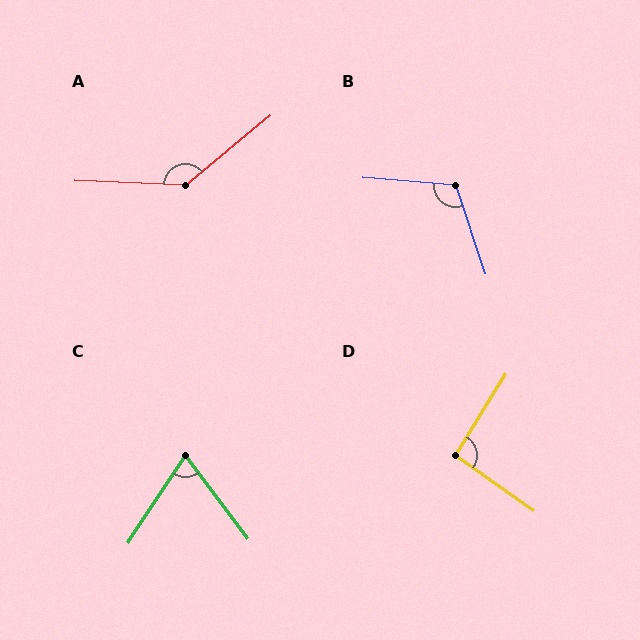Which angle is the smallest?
C, at approximately 70 degrees.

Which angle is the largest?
A, at approximately 138 degrees.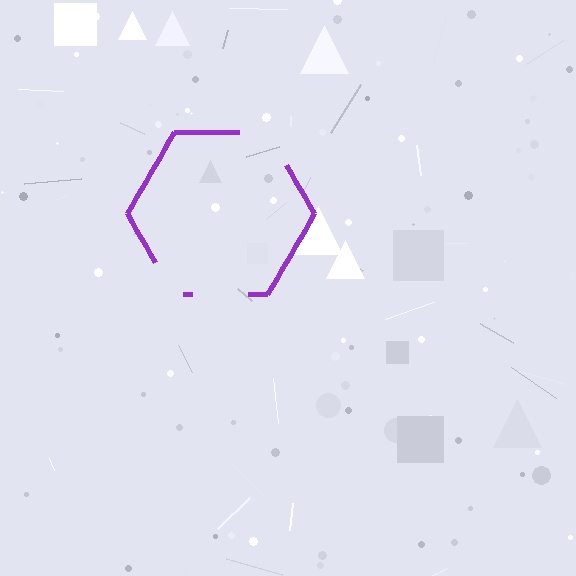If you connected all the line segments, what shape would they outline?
They would outline a hexagon.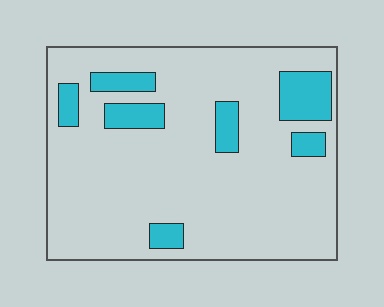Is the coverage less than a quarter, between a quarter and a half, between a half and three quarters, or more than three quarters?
Less than a quarter.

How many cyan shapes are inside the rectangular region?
7.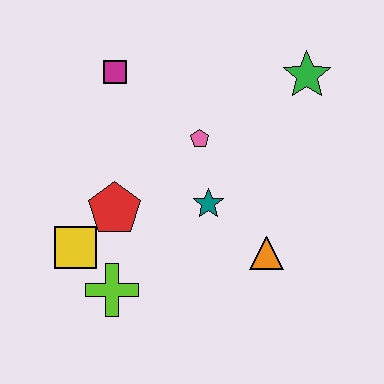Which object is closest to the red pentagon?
The yellow square is closest to the red pentagon.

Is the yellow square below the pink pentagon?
Yes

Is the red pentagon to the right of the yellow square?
Yes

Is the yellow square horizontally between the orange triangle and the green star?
No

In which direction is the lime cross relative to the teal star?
The lime cross is to the left of the teal star.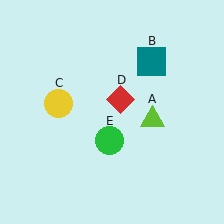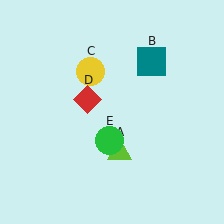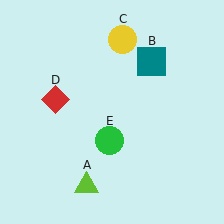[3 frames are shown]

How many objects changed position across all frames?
3 objects changed position: lime triangle (object A), yellow circle (object C), red diamond (object D).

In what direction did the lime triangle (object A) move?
The lime triangle (object A) moved down and to the left.